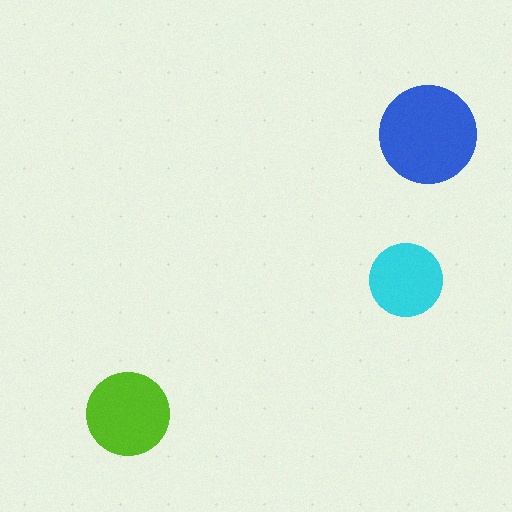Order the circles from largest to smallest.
the blue one, the lime one, the cyan one.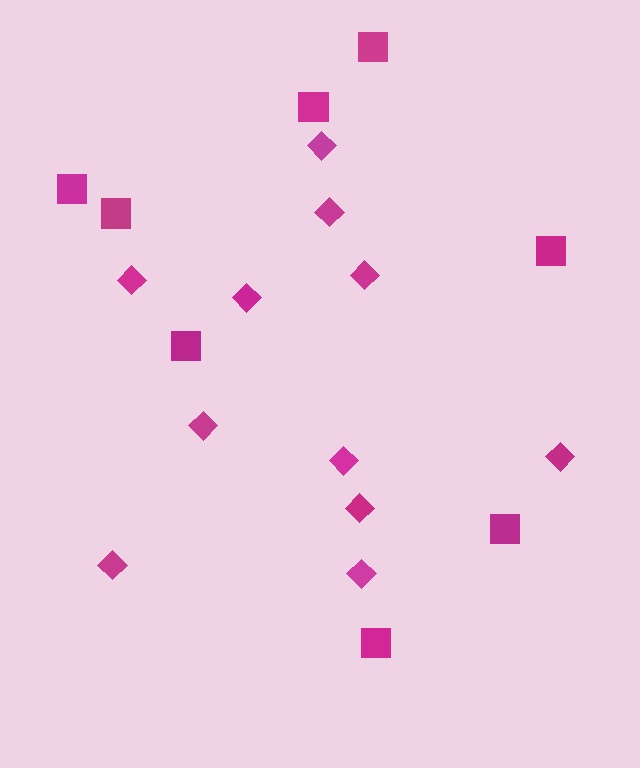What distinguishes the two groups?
There are 2 groups: one group of squares (8) and one group of diamonds (11).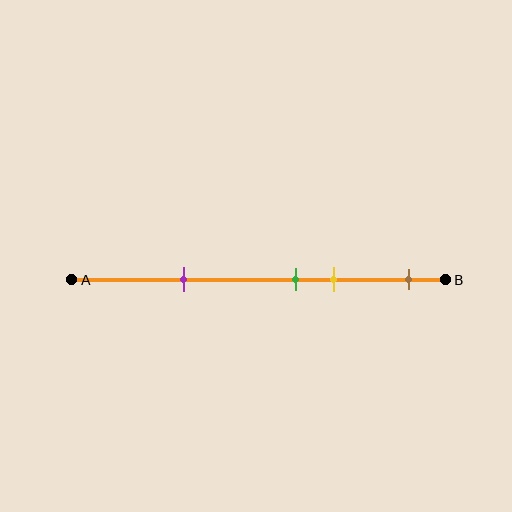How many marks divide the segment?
There are 4 marks dividing the segment.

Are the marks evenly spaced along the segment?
No, the marks are not evenly spaced.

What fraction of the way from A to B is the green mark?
The green mark is approximately 60% (0.6) of the way from A to B.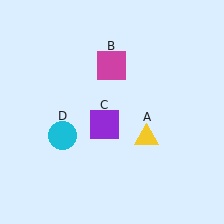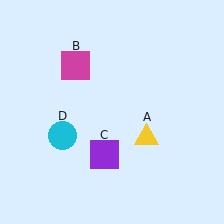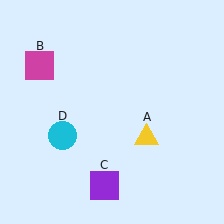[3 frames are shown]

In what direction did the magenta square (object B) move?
The magenta square (object B) moved left.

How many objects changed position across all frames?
2 objects changed position: magenta square (object B), purple square (object C).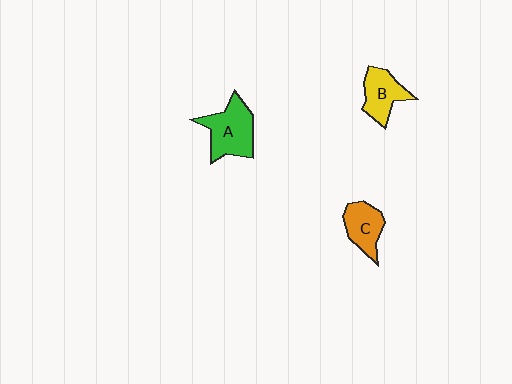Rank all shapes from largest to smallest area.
From largest to smallest: A (green), B (yellow), C (orange).